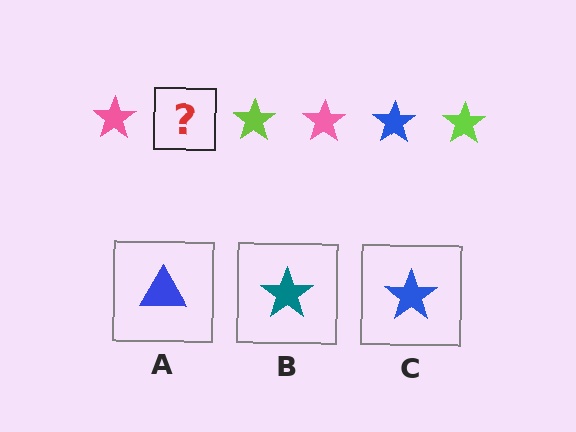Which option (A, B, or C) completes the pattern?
C.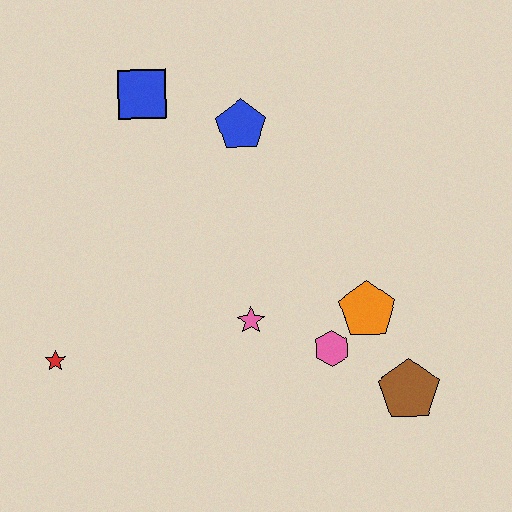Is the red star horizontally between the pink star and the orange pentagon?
No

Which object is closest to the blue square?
The blue pentagon is closest to the blue square.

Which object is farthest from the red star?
The brown pentagon is farthest from the red star.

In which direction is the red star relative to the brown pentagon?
The red star is to the left of the brown pentagon.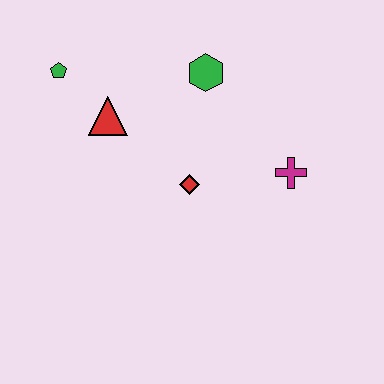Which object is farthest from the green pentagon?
The magenta cross is farthest from the green pentagon.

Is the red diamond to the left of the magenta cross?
Yes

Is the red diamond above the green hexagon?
No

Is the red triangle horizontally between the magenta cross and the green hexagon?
No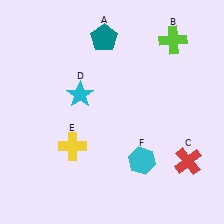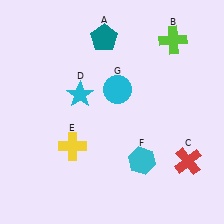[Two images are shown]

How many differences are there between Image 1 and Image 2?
There is 1 difference between the two images.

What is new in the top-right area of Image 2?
A cyan circle (G) was added in the top-right area of Image 2.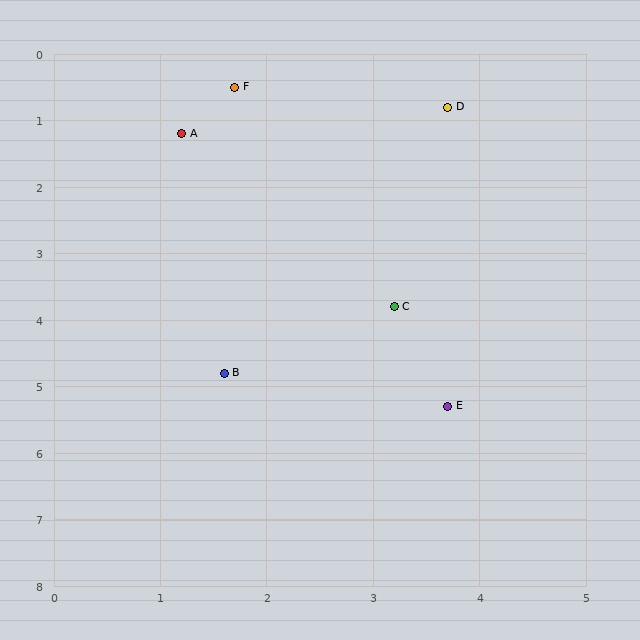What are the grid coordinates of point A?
Point A is at approximately (1.2, 1.2).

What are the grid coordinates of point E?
Point E is at approximately (3.7, 5.3).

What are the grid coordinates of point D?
Point D is at approximately (3.7, 0.8).